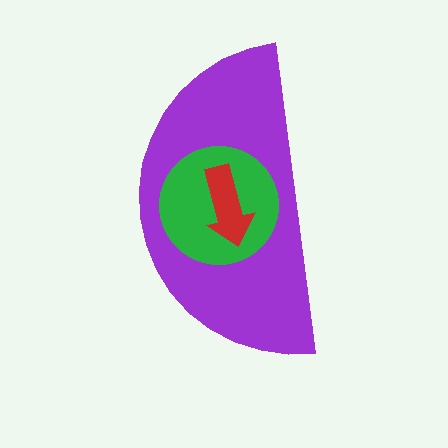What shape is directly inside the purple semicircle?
The green circle.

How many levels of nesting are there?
3.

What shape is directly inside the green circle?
The red arrow.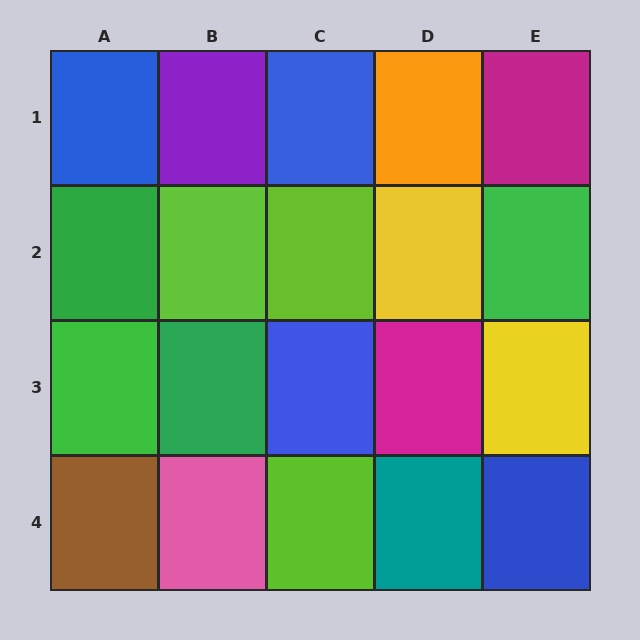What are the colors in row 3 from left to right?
Green, green, blue, magenta, yellow.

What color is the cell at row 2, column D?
Yellow.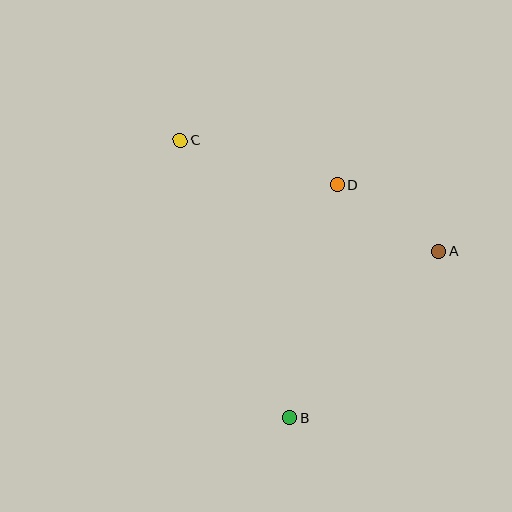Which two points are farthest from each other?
Points B and C are farthest from each other.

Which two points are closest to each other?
Points A and D are closest to each other.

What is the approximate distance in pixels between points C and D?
The distance between C and D is approximately 163 pixels.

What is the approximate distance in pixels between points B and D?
The distance between B and D is approximately 238 pixels.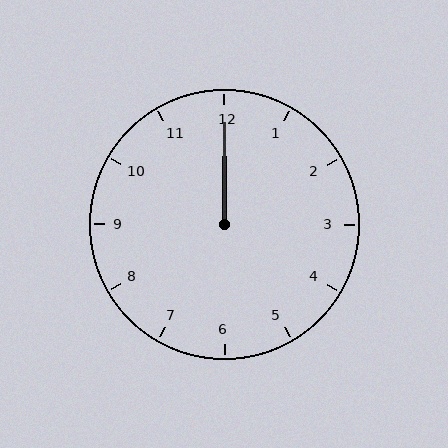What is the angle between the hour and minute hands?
Approximately 0 degrees.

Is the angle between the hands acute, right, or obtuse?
It is acute.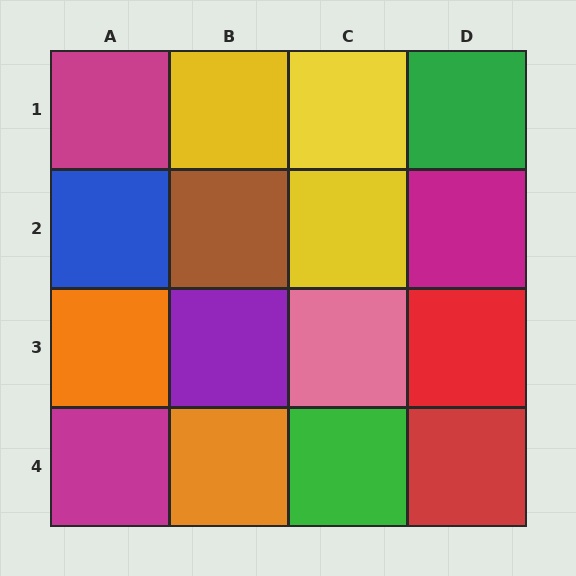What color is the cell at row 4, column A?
Magenta.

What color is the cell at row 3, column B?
Purple.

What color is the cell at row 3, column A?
Orange.